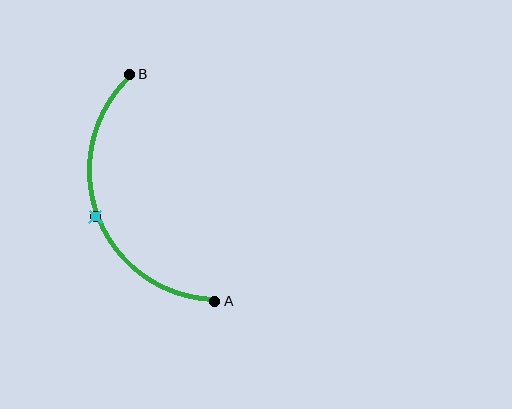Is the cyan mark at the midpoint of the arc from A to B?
Yes. The cyan mark lies on the arc at equal arc-length from both A and B — it is the arc midpoint.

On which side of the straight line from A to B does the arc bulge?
The arc bulges to the left of the straight line connecting A and B.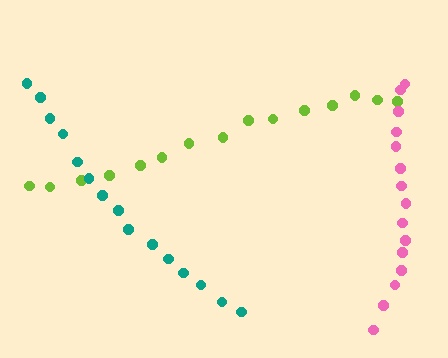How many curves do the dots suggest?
There are 3 distinct paths.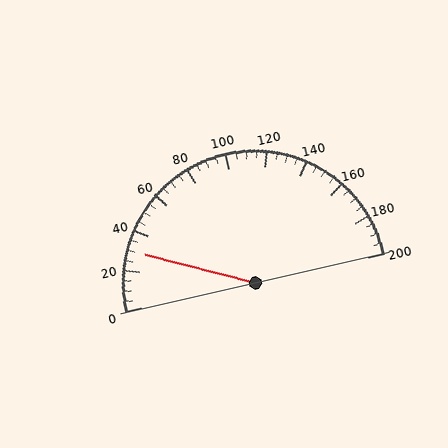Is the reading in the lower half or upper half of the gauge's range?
The reading is in the lower half of the range (0 to 200).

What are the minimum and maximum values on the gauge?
The gauge ranges from 0 to 200.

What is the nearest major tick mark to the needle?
The nearest major tick mark is 40.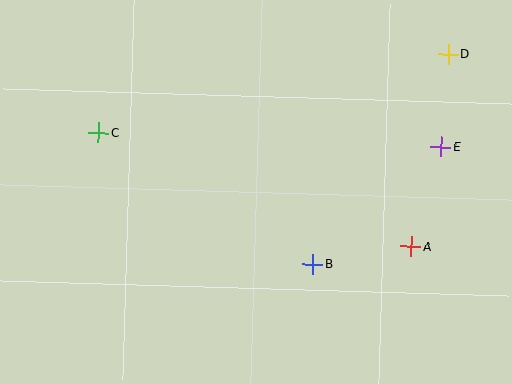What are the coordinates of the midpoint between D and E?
The midpoint between D and E is at (445, 100).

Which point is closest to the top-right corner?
Point D is closest to the top-right corner.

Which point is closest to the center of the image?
Point B at (313, 264) is closest to the center.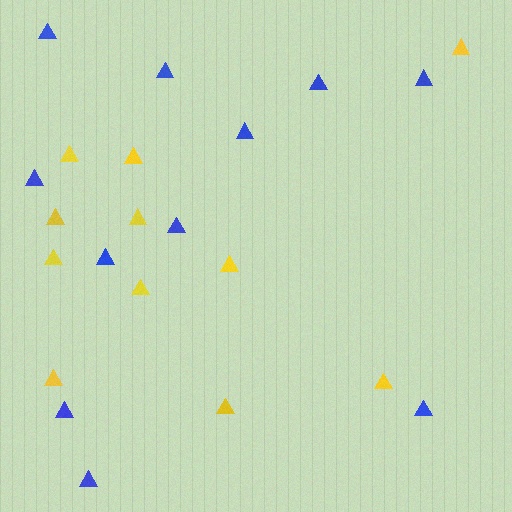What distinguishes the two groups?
There are 2 groups: one group of blue triangles (11) and one group of yellow triangles (11).